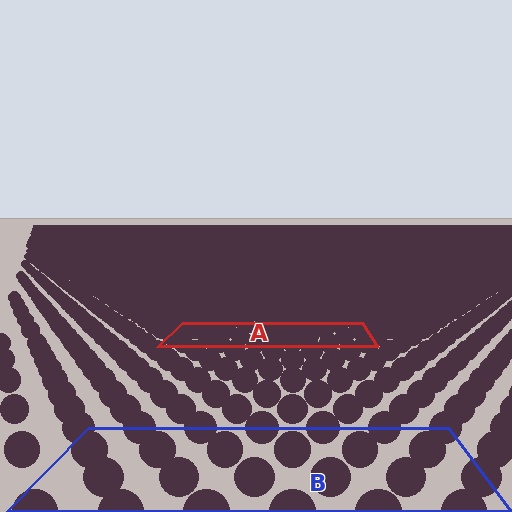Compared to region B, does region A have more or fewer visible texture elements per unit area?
Region A has more texture elements per unit area — they are packed more densely because it is farther away.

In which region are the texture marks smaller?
The texture marks are smaller in region A, because it is farther away.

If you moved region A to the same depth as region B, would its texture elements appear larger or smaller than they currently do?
They would appear larger. At a closer depth, the same texture elements are projected at a bigger on-screen size.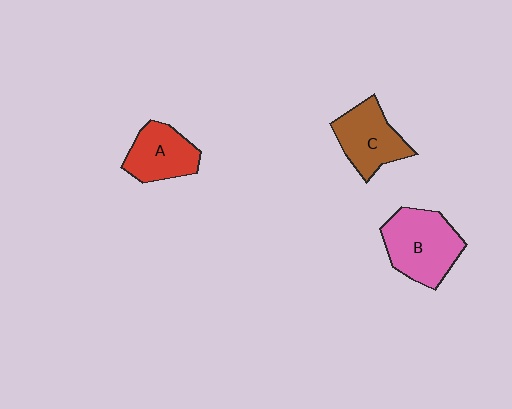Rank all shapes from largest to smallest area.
From largest to smallest: B (pink), C (brown), A (red).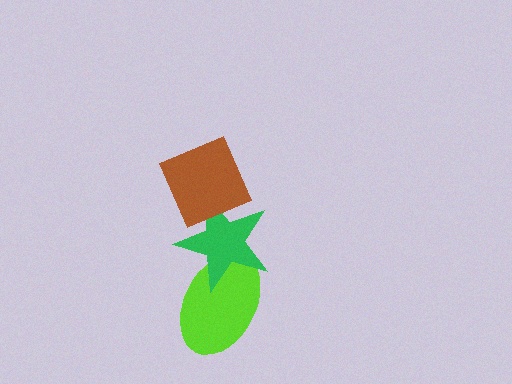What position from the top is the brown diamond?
The brown diamond is 1st from the top.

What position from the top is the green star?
The green star is 2nd from the top.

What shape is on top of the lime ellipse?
The green star is on top of the lime ellipse.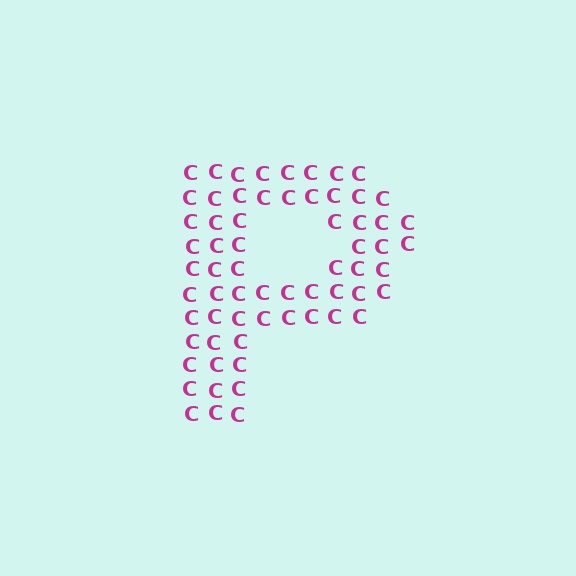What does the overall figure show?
The overall figure shows the letter P.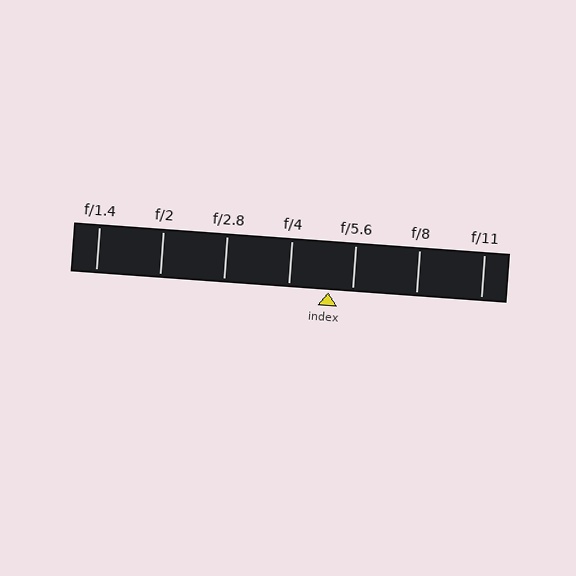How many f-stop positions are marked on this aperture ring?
There are 7 f-stop positions marked.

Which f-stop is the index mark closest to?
The index mark is closest to f/5.6.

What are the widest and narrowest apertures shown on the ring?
The widest aperture shown is f/1.4 and the narrowest is f/11.